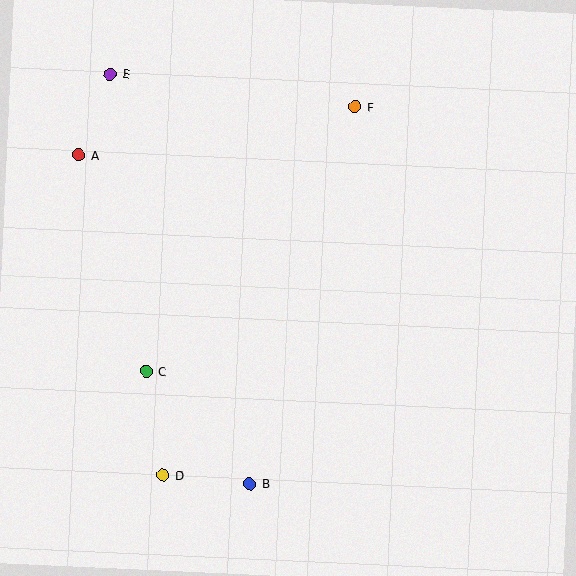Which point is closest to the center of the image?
Point C at (146, 372) is closest to the center.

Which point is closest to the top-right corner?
Point F is closest to the top-right corner.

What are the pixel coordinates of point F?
Point F is at (355, 106).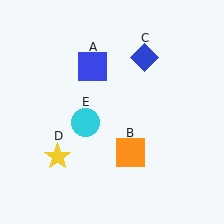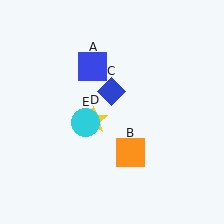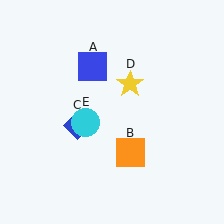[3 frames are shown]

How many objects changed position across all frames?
2 objects changed position: blue diamond (object C), yellow star (object D).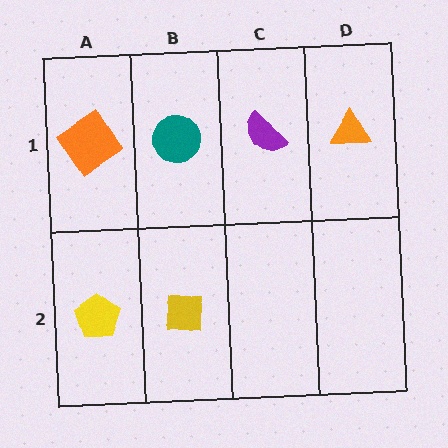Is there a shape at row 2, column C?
No, that cell is empty.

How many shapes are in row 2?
2 shapes.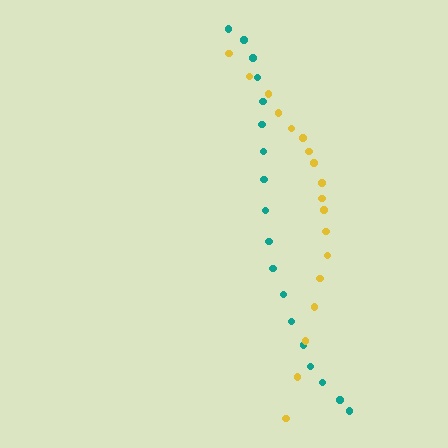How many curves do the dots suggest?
There are 2 distinct paths.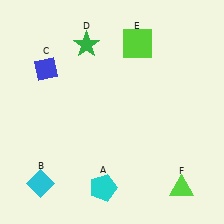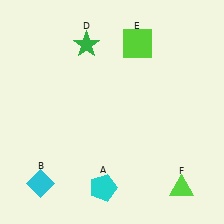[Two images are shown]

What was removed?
The blue diamond (C) was removed in Image 2.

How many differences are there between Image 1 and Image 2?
There is 1 difference between the two images.